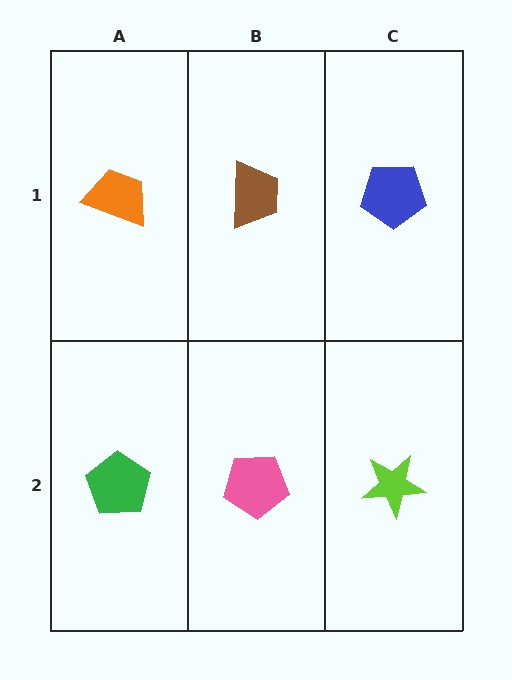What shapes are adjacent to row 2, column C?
A blue pentagon (row 1, column C), a pink pentagon (row 2, column B).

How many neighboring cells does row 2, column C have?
2.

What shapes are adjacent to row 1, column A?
A green pentagon (row 2, column A), a brown trapezoid (row 1, column B).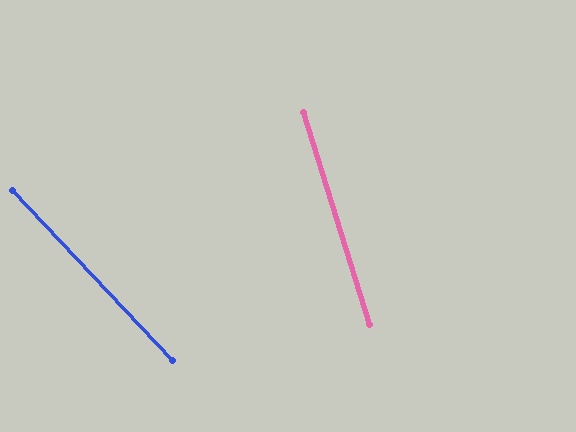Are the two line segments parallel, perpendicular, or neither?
Neither parallel nor perpendicular — they differ by about 26°.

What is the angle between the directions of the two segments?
Approximately 26 degrees.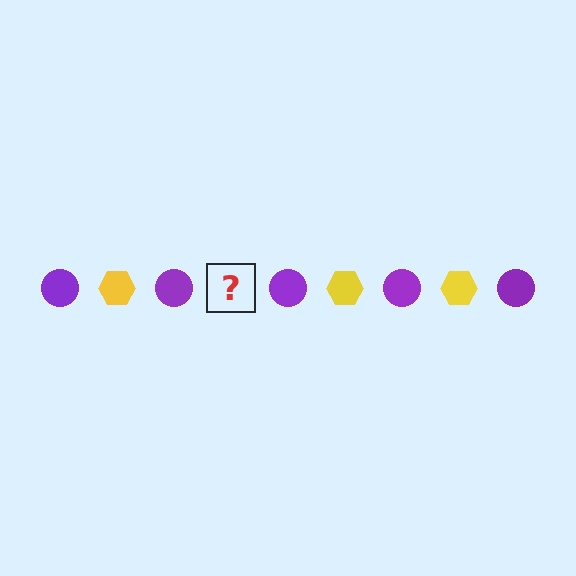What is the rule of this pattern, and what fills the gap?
The rule is that the pattern alternates between purple circle and yellow hexagon. The gap should be filled with a yellow hexagon.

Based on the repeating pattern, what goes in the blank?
The blank should be a yellow hexagon.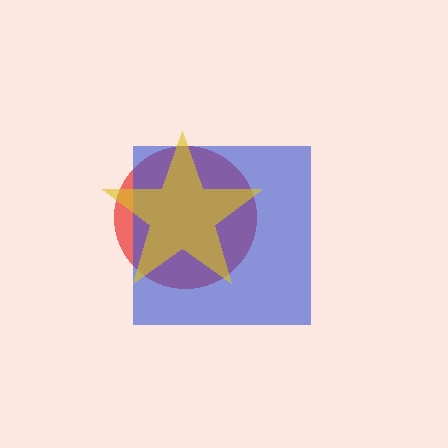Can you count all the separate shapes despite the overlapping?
Yes, there are 3 separate shapes.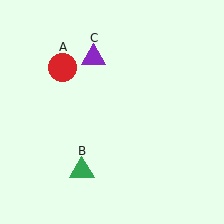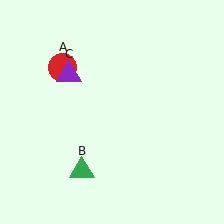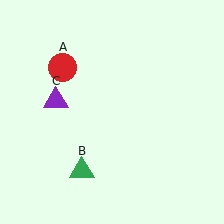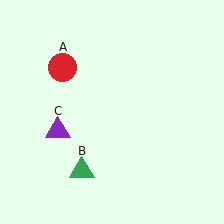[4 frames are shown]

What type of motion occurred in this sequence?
The purple triangle (object C) rotated counterclockwise around the center of the scene.